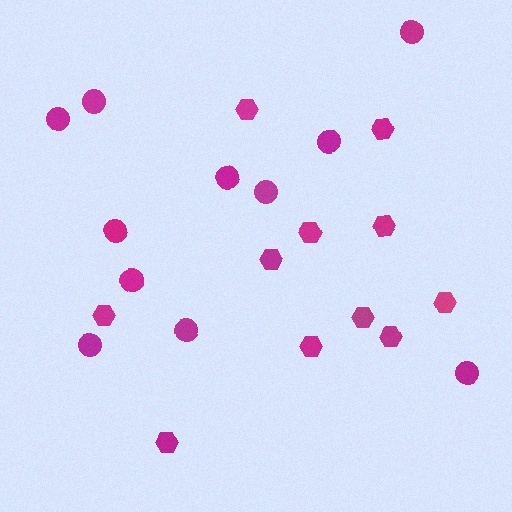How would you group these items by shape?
There are 2 groups: one group of circles (11) and one group of hexagons (11).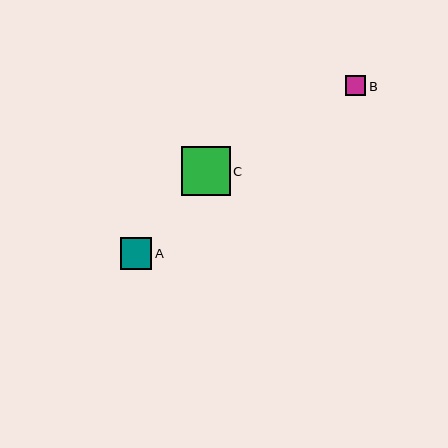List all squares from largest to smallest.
From largest to smallest: C, A, B.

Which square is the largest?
Square C is the largest with a size of approximately 49 pixels.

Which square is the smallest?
Square B is the smallest with a size of approximately 20 pixels.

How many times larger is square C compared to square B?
Square C is approximately 2.4 times the size of square B.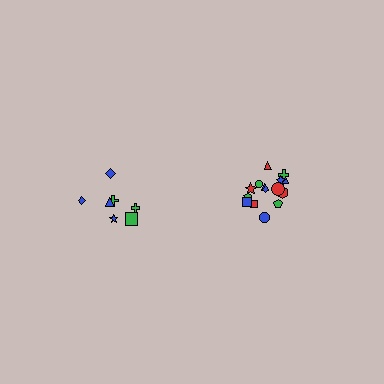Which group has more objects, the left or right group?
The right group.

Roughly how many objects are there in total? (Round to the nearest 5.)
Roughly 20 objects in total.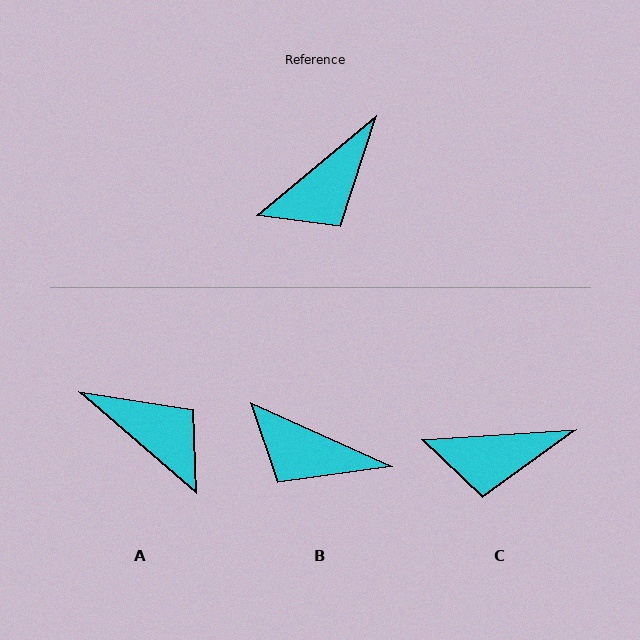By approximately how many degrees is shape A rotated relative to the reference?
Approximately 99 degrees counter-clockwise.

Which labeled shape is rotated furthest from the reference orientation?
A, about 99 degrees away.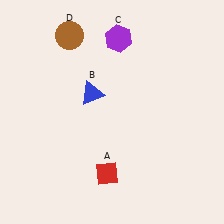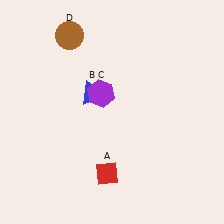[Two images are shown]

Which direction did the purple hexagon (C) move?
The purple hexagon (C) moved down.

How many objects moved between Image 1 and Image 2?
1 object moved between the two images.